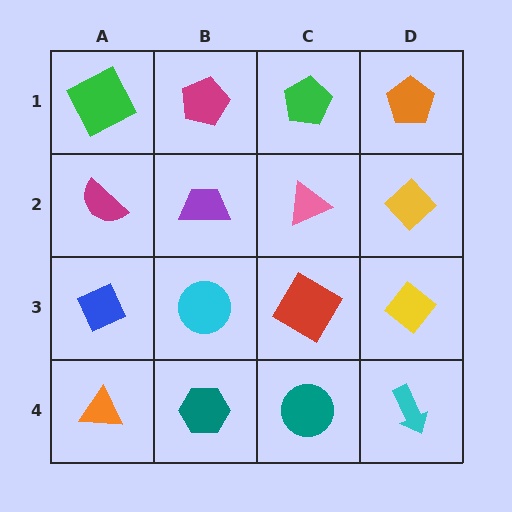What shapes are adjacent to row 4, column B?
A cyan circle (row 3, column B), an orange triangle (row 4, column A), a teal circle (row 4, column C).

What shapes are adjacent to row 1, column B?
A purple trapezoid (row 2, column B), a green square (row 1, column A), a green pentagon (row 1, column C).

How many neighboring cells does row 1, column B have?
3.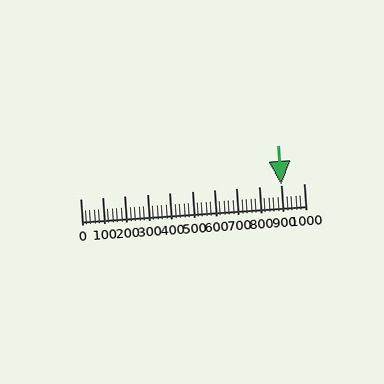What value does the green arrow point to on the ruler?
The green arrow points to approximately 898.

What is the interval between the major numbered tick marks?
The major tick marks are spaced 100 units apart.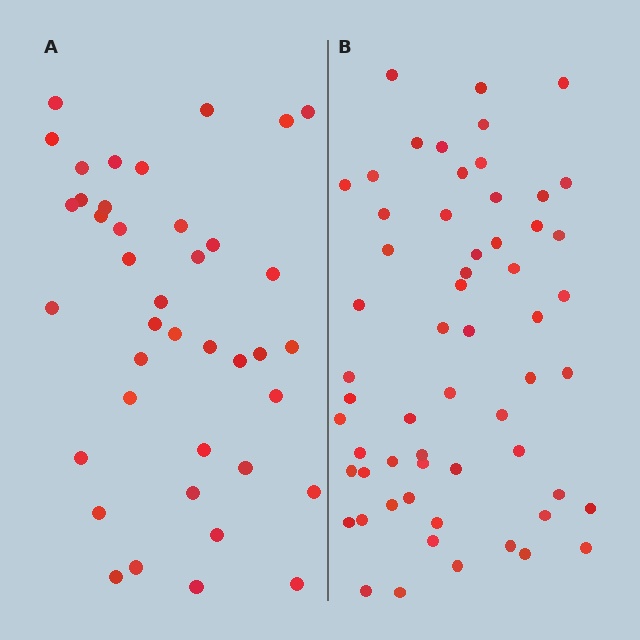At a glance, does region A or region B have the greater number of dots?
Region B (the right region) has more dots.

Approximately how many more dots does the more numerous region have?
Region B has approximately 20 more dots than region A.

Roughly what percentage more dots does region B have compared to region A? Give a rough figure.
About 50% more.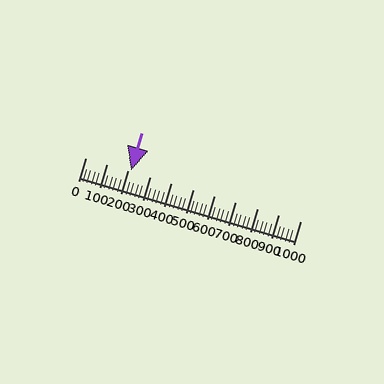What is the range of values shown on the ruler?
The ruler shows values from 0 to 1000.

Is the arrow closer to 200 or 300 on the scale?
The arrow is closer to 200.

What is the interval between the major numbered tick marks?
The major tick marks are spaced 100 units apart.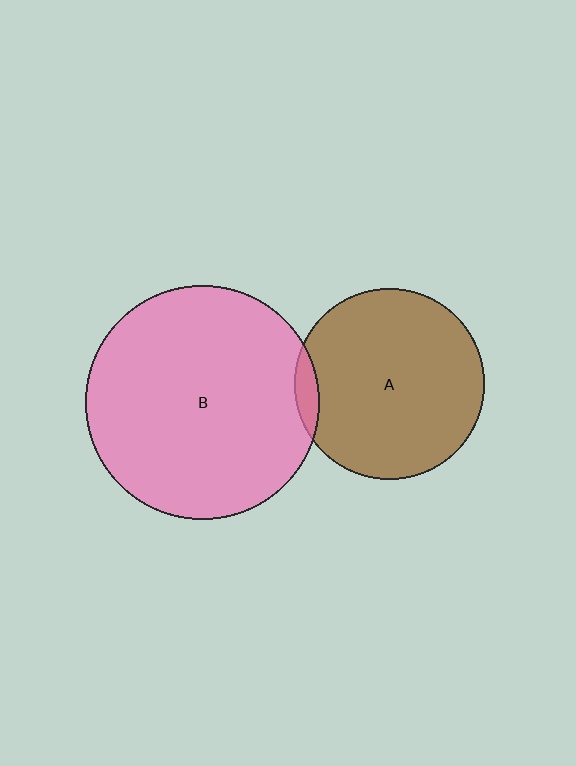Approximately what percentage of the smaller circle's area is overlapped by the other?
Approximately 5%.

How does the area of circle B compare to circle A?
Approximately 1.5 times.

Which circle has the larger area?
Circle B (pink).